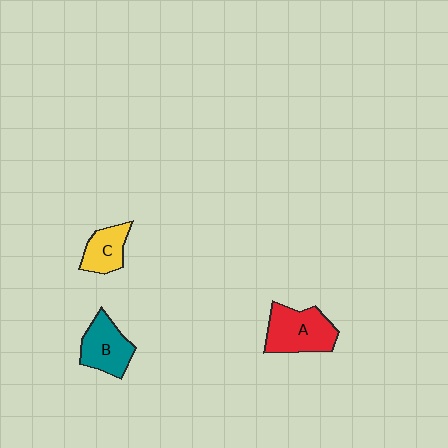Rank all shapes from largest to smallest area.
From largest to smallest: A (red), B (teal), C (yellow).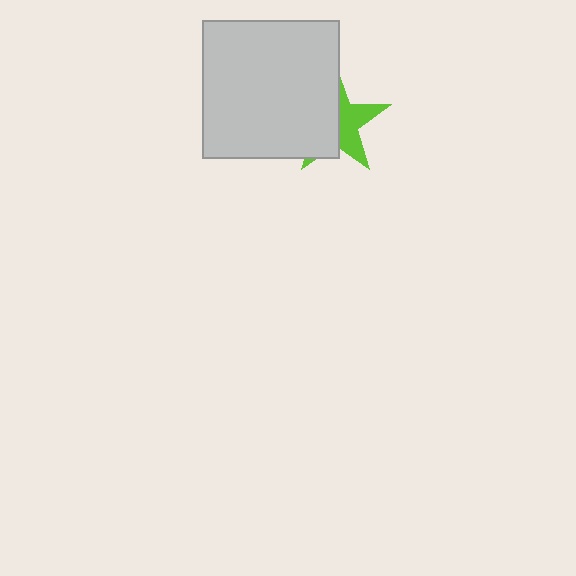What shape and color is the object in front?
The object in front is a light gray square.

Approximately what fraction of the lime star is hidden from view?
Roughly 56% of the lime star is hidden behind the light gray square.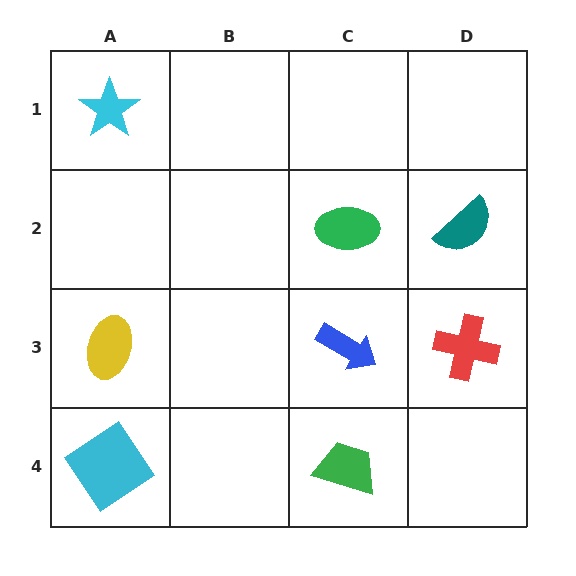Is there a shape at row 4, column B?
No, that cell is empty.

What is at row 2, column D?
A teal semicircle.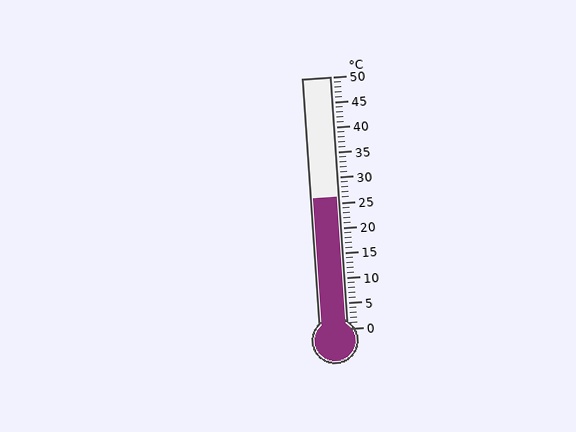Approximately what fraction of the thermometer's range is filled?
The thermometer is filled to approximately 50% of its range.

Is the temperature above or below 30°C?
The temperature is below 30°C.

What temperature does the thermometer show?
The thermometer shows approximately 26°C.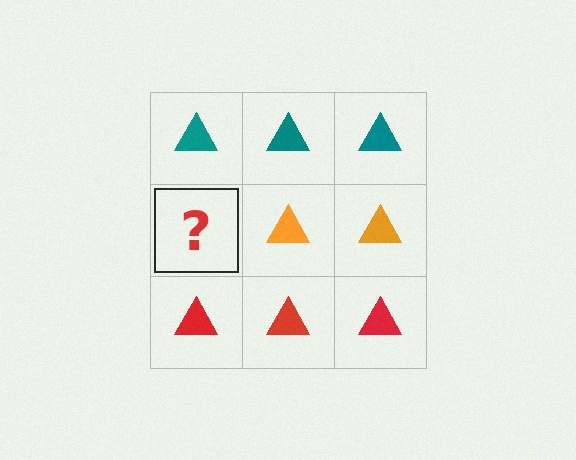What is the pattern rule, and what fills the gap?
The rule is that each row has a consistent color. The gap should be filled with an orange triangle.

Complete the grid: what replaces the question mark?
The question mark should be replaced with an orange triangle.